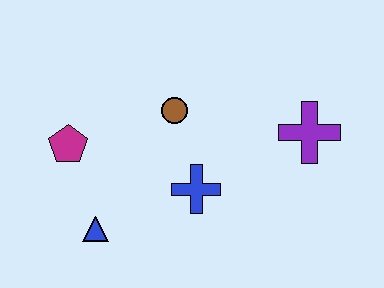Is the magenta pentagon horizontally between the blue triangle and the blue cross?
No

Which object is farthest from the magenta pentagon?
The purple cross is farthest from the magenta pentagon.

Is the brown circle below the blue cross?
No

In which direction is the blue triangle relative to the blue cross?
The blue triangle is to the left of the blue cross.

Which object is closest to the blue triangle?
The magenta pentagon is closest to the blue triangle.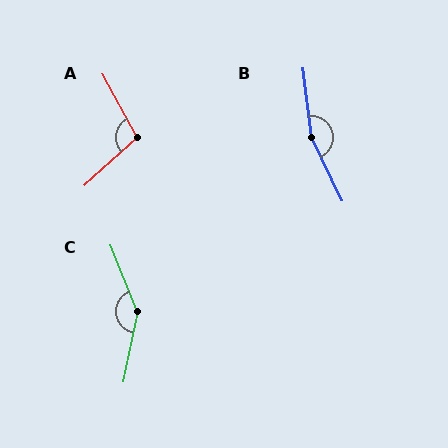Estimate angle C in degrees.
Approximately 146 degrees.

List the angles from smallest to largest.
A (104°), C (146°), B (161°).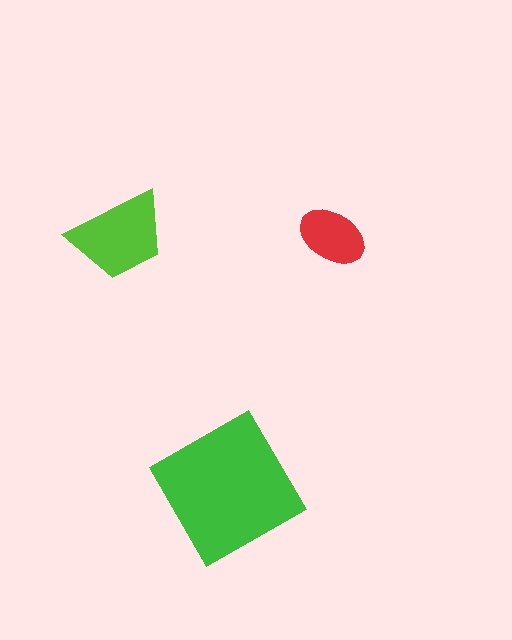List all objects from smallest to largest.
The red ellipse, the lime trapezoid, the green diamond.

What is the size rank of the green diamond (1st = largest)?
1st.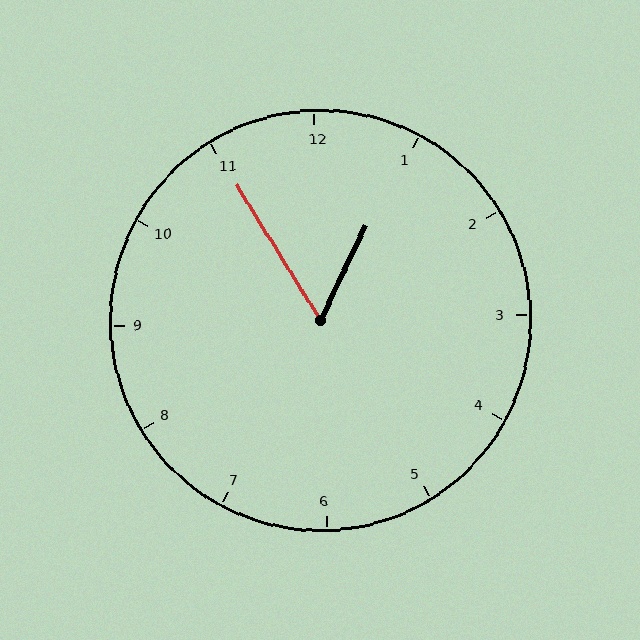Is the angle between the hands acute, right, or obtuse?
It is acute.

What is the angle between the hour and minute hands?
Approximately 58 degrees.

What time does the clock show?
12:55.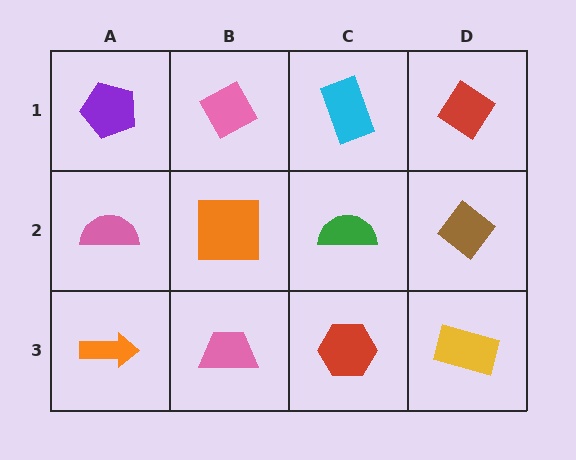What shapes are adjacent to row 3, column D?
A brown diamond (row 2, column D), a red hexagon (row 3, column C).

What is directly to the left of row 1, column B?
A purple pentagon.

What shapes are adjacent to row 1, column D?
A brown diamond (row 2, column D), a cyan rectangle (row 1, column C).